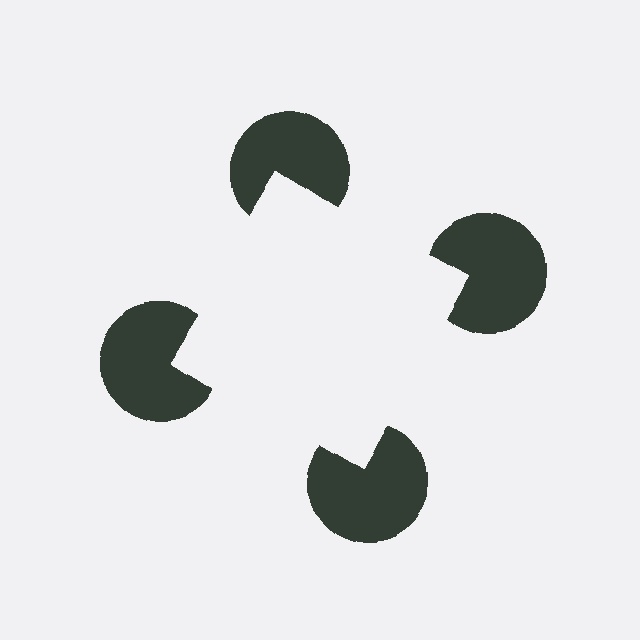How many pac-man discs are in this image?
There are 4 — one at each vertex of the illusory square.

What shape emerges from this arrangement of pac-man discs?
An illusory square — its edges are inferred from the aligned wedge cuts in the pac-man discs, not physically drawn.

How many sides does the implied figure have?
4 sides.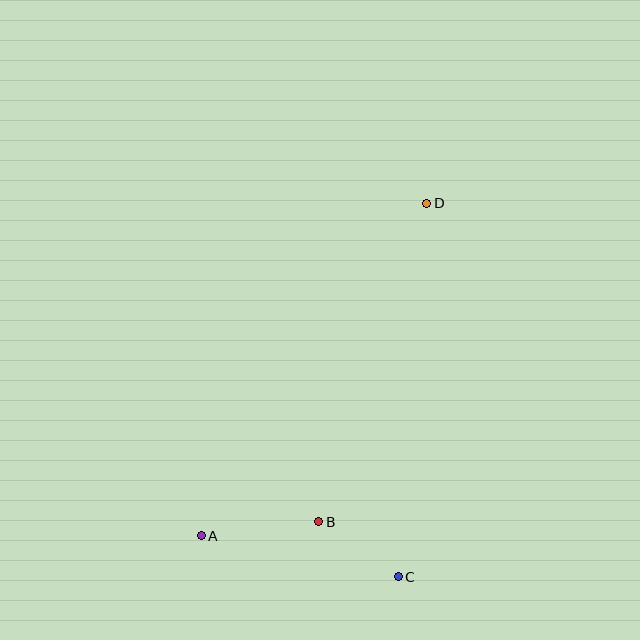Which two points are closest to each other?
Points B and C are closest to each other.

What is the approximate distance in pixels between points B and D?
The distance between B and D is approximately 336 pixels.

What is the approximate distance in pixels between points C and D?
The distance between C and D is approximately 375 pixels.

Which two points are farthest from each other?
Points A and D are farthest from each other.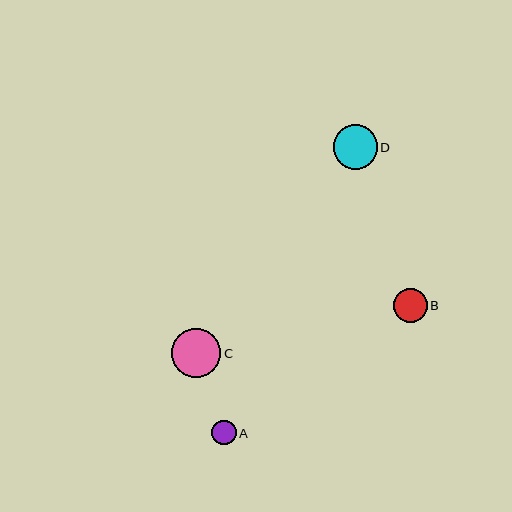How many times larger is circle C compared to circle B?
Circle C is approximately 1.4 times the size of circle B.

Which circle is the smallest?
Circle A is the smallest with a size of approximately 25 pixels.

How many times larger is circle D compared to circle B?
Circle D is approximately 1.3 times the size of circle B.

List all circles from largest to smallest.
From largest to smallest: C, D, B, A.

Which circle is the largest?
Circle C is the largest with a size of approximately 49 pixels.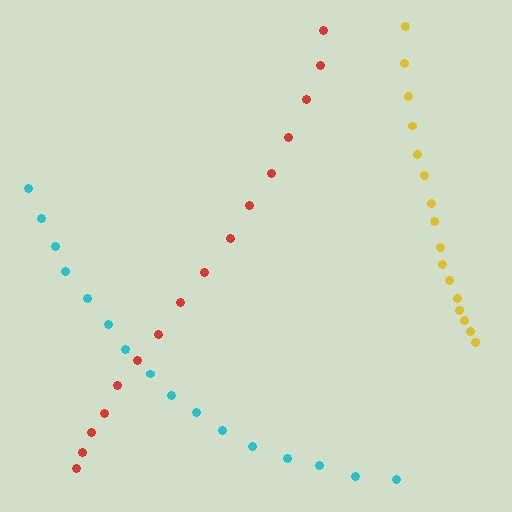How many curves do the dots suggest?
There are 3 distinct paths.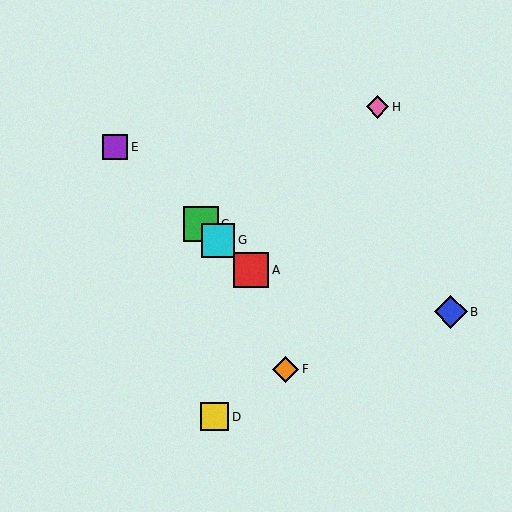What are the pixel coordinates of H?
Object H is at (378, 107).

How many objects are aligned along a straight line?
4 objects (A, C, E, G) are aligned along a straight line.